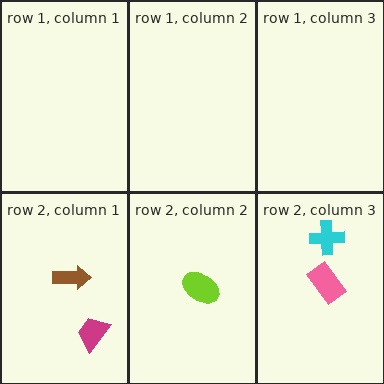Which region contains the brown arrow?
The row 2, column 1 region.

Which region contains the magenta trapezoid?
The row 2, column 1 region.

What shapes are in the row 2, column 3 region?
The pink rectangle, the cyan cross.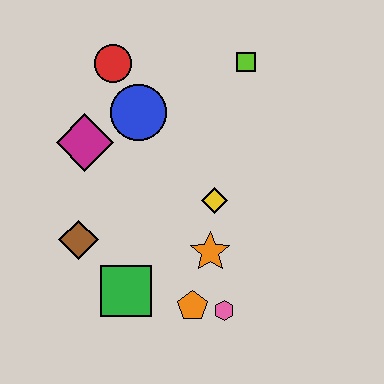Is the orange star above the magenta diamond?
No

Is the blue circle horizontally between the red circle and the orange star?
Yes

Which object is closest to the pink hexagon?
The orange pentagon is closest to the pink hexagon.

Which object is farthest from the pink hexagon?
The red circle is farthest from the pink hexagon.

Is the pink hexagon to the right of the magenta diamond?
Yes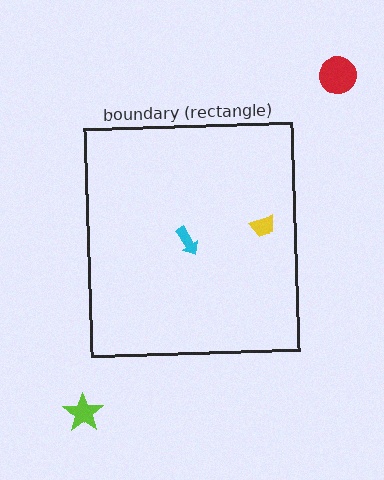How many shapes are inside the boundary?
2 inside, 2 outside.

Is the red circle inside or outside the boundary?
Outside.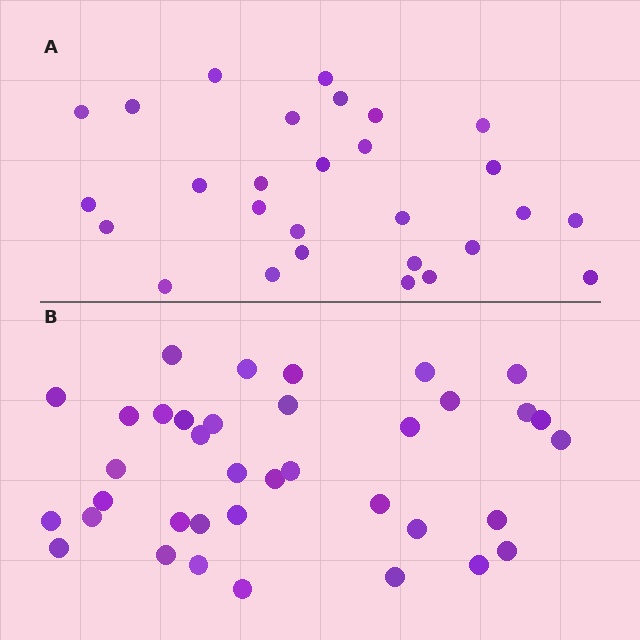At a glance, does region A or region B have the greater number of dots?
Region B (the bottom region) has more dots.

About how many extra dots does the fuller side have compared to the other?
Region B has roughly 8 or so more dots than region A.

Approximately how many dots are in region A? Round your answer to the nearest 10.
About 30 dots. (The exact count is 28, which rounds to 30.)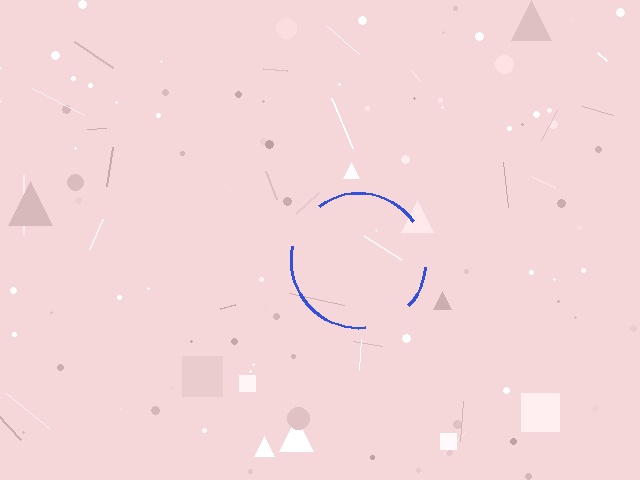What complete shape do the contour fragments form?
The contour fragments form a circle.